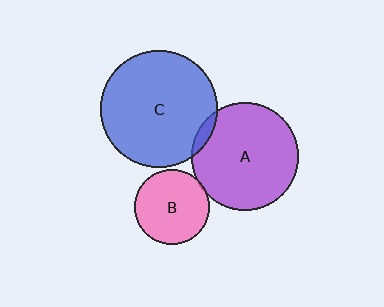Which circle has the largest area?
Circle C (blue).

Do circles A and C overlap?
Yes.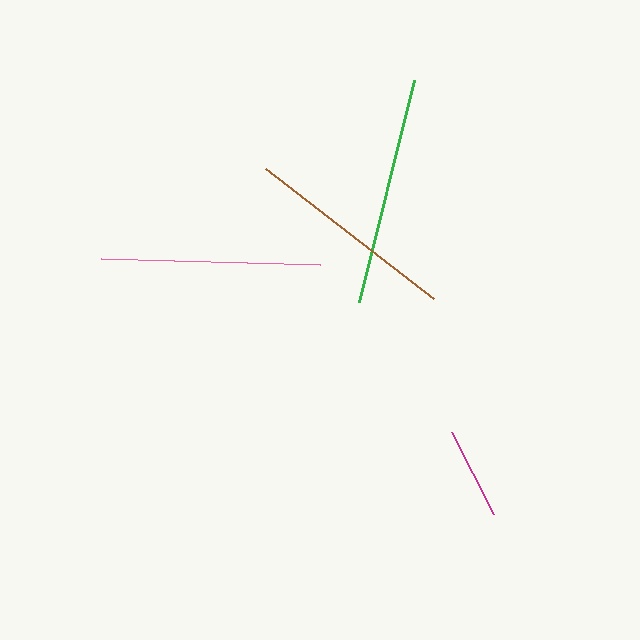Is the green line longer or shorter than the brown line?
The green line is longer than the brown line.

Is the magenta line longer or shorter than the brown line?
The brown line is longer than the magenta line.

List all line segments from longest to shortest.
From longest to shortest: green, pink, brown, magenta.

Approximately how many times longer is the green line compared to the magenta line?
The green line is approximately 2.5 times the length of the magenta line.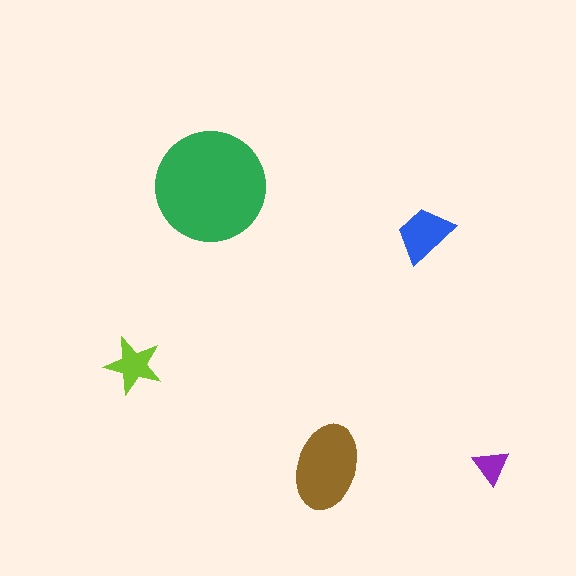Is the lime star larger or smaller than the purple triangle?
Larger.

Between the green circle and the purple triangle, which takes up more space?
The green circle.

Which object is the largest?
The green circle.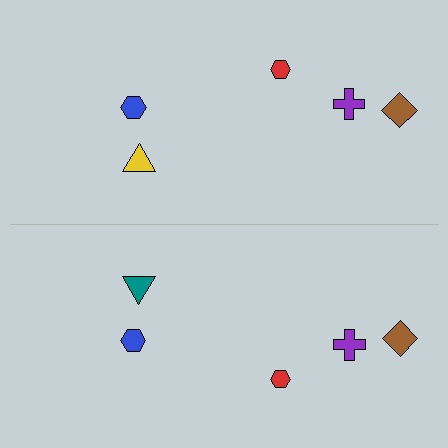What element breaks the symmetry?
The teal triangle on the bottom side breaks the symmetry — its mirror counterpart is yellow.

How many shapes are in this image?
There are 10 shapes in this image.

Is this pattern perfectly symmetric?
No, the pattern is not perfectly symmetric. The teal triangle on the bottom side breaks the symmetry — its mirror counterpart is yellow.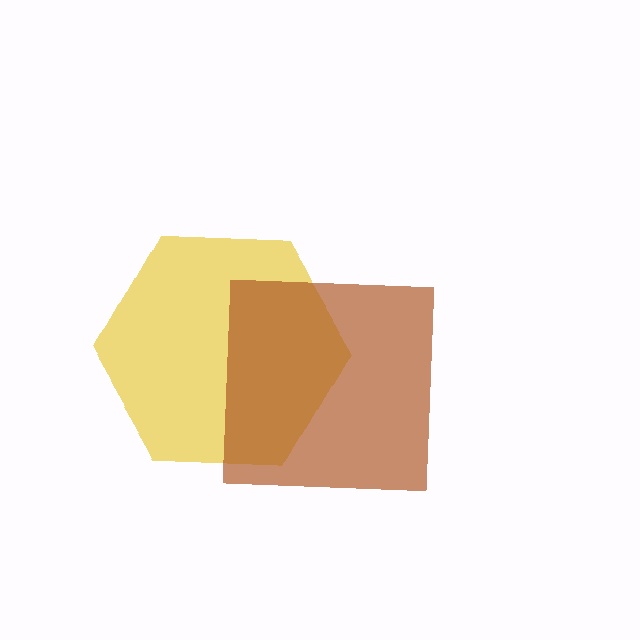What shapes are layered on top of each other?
The layered shapes are: a yellow hexagon, a brown square.